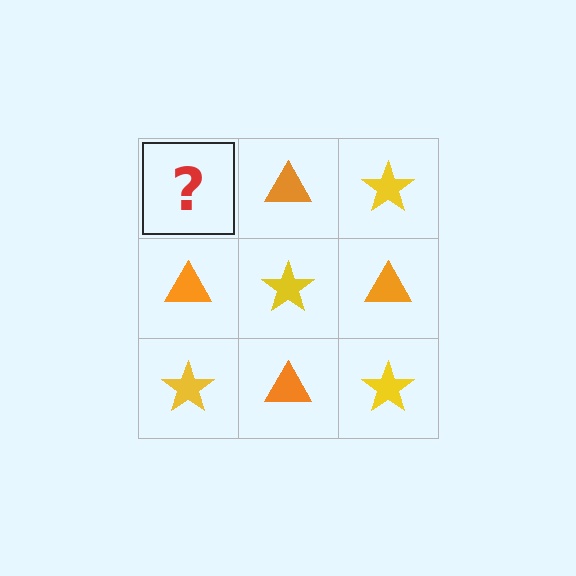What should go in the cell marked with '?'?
The missing cell should contain a yellow star.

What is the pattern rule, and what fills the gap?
The rule is that it alternates yellow star and orange triangle in a checkerboard pattern. The gap should be filled with a yellow star.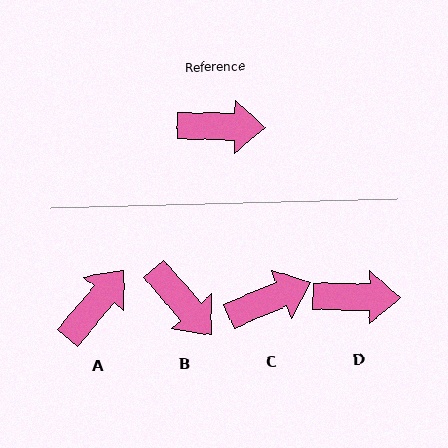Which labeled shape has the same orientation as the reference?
D.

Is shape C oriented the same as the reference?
No, it is off by about 24 degrees.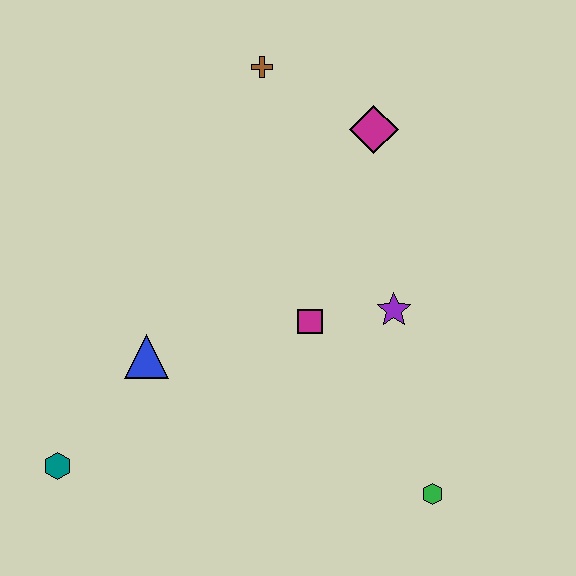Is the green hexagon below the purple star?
Yes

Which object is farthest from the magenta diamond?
The teal hexagon is farthest from the magenta diamond.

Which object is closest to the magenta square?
The purple star is closest to the magenta square.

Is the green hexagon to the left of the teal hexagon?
No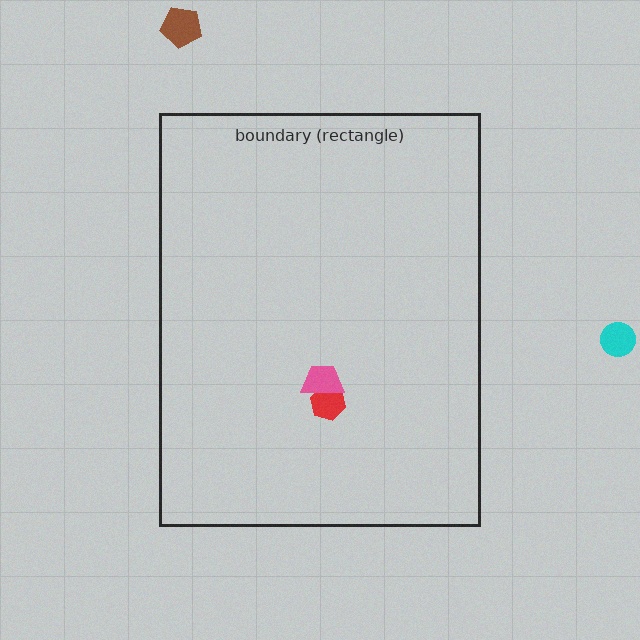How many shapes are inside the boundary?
2 inside, 2 outside.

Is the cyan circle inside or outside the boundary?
Outside.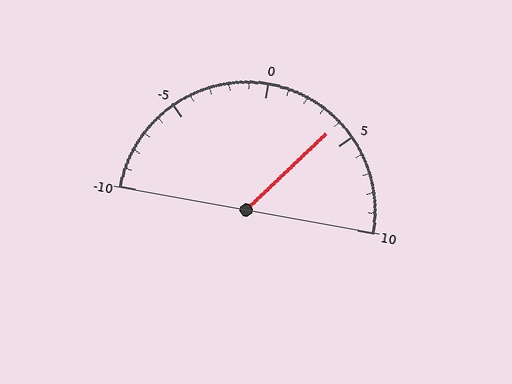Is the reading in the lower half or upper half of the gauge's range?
The reading is in the upper half of the range (-10 to 10).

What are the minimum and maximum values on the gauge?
The gauge ranges from -10 to 10.